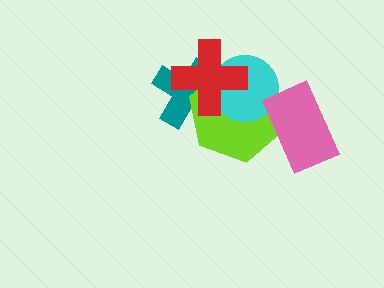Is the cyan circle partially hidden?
Yes, it is partially covered by another shape.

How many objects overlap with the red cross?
3 objects overlap with the red cross.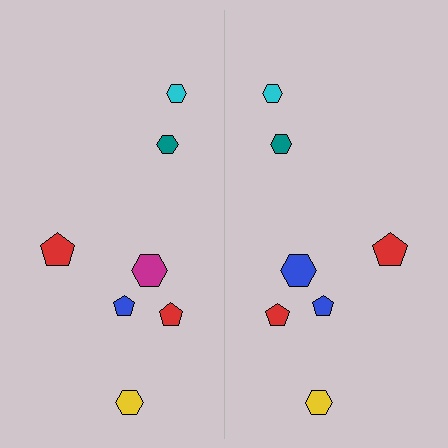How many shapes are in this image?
There are 14 shapes in this image.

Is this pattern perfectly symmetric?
No, the pattern is not perfectly symmetric. The blue hexagon on the right side breaks the symmetry — its mirror counterpart is magenta.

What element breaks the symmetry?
The blue hexagon on the right side breaks the symmetry — its mirror counterpart is magenta.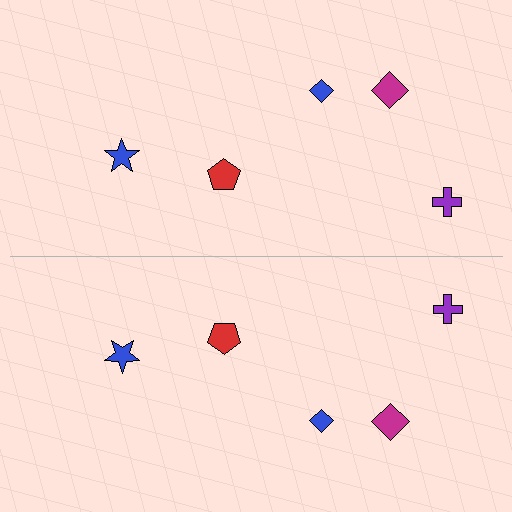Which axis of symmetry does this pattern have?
The pattern has a horizontal axis of symmetry running through the center of the image.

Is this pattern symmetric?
Yes, this pattern has bilateral (reflection) symmetry.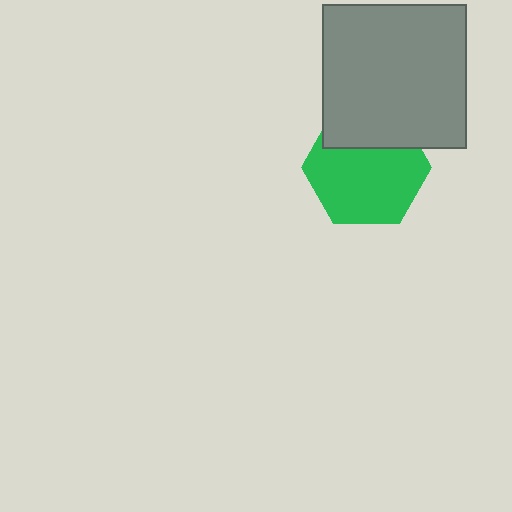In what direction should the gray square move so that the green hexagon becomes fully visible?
The gray square should move up. That is the shortest direction to clear the overlap and leave the green hexagon fully visible.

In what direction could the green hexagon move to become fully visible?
The green hexagon could move down. That would shift it out from behind the gray square entirely.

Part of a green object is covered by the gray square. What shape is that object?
It is a hexagon.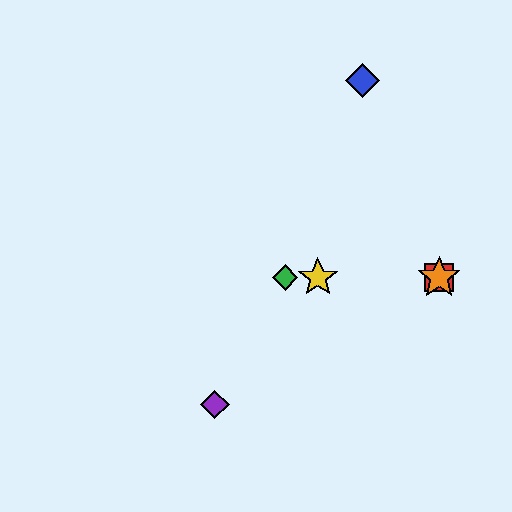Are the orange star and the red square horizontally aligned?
Yes, both are at y≈278.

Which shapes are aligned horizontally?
The red square, the green diamond, the yellow star, the orange star are aligned horizontally.